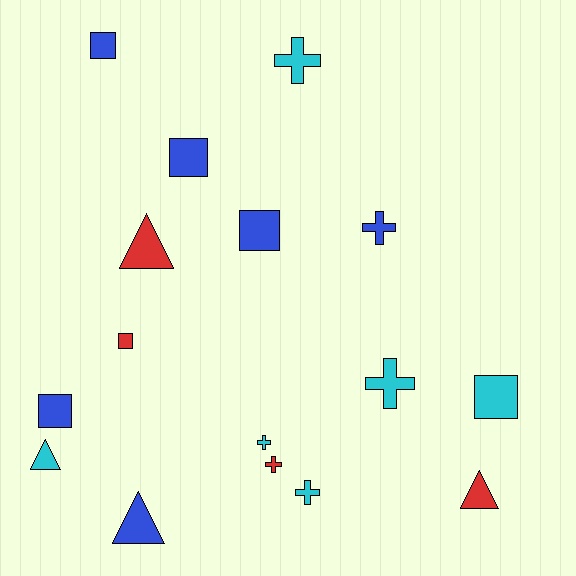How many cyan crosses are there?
There are 4 cyan crosses.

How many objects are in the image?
There are 16 objects.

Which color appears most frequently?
Blue, with 6 objects.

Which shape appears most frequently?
Square, with 6 objects.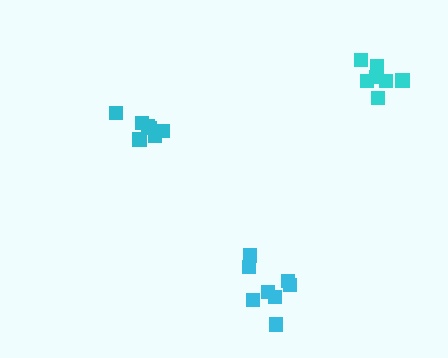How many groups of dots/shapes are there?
There are 3 groups.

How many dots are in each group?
Group 1: 8 dots, Group 2: 7 dots, Group 3: 7 dots (22 total).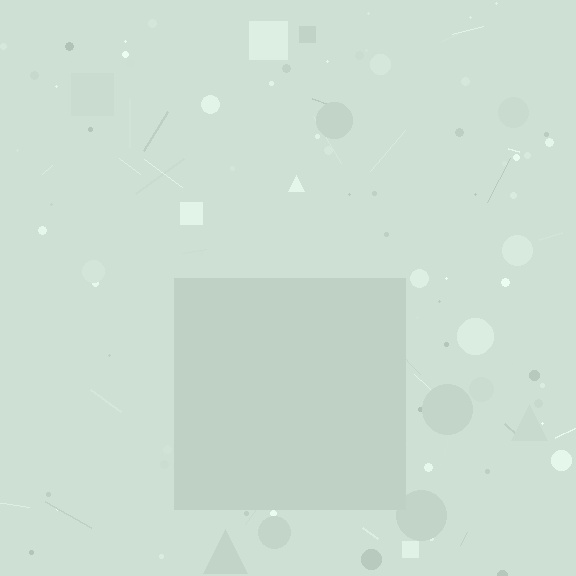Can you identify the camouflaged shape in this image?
The camouflaged shape is a square.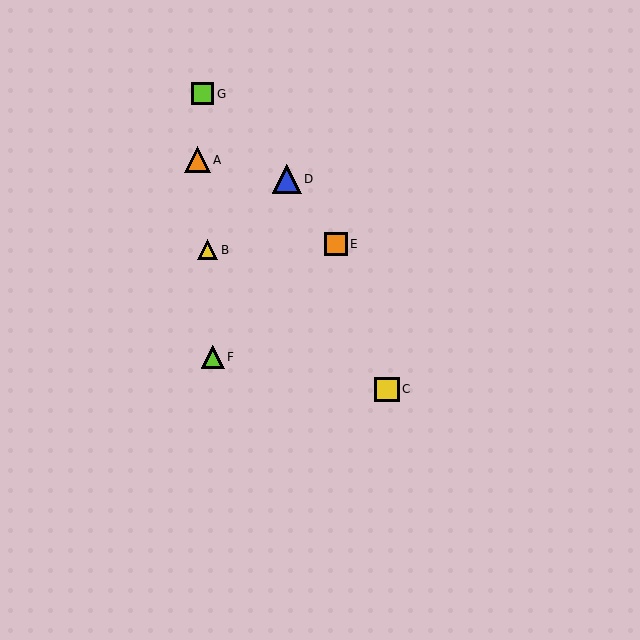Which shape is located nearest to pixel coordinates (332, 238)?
The orange square (labeled E) at (336, 244) is nearest to that location.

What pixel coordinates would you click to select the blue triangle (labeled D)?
Click at (287, 179) to select the blue triangle D.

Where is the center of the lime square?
The center of the lime square is at (203, 94).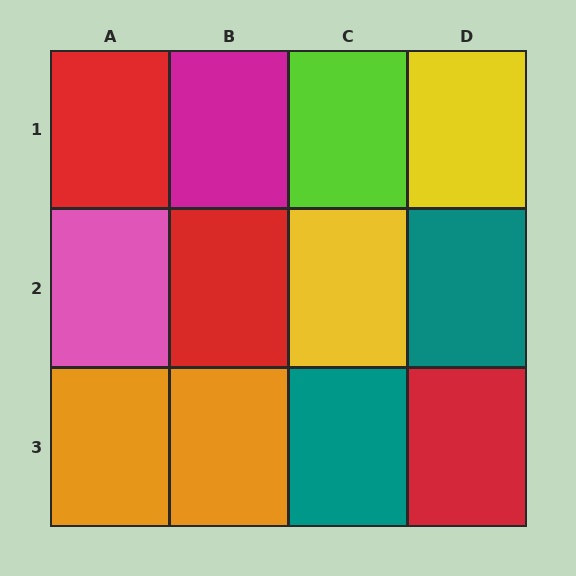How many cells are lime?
1 cell is lime.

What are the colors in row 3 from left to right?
Orange, orange, teal, red.